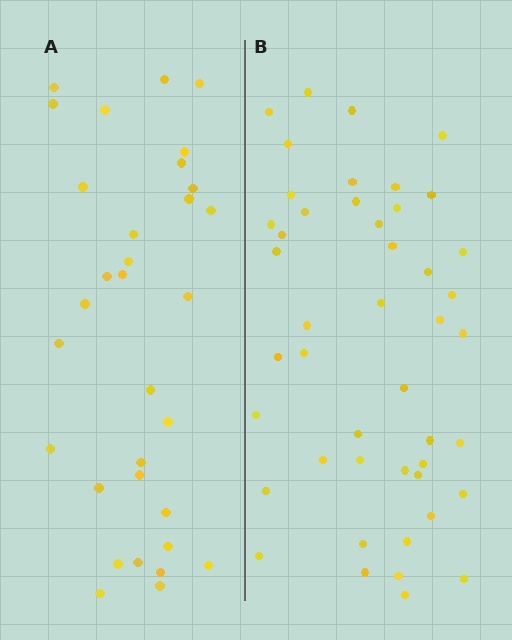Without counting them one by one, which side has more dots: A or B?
Region B (the right region) has more dots.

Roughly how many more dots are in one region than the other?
Region B has approximately 15 more dots than region A.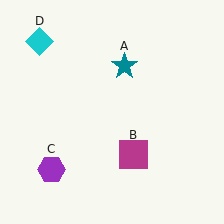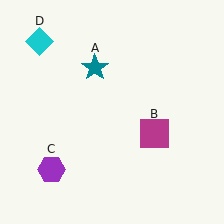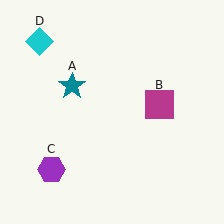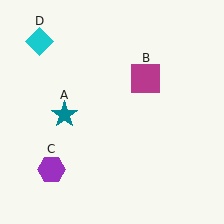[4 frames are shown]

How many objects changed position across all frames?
2 objects changed position: teal star (object A), magenta square (object B).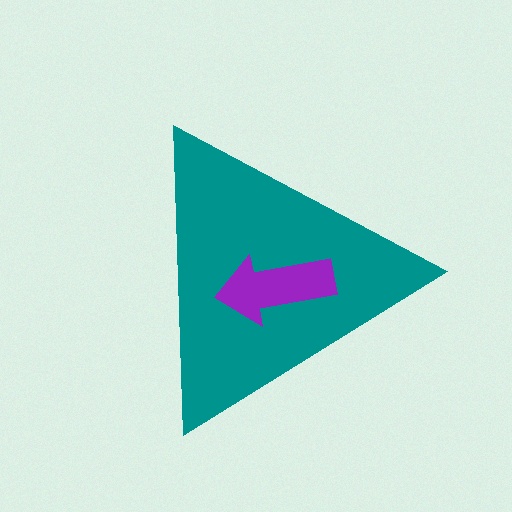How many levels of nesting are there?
2.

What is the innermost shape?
The purple arrow.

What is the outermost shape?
The teal triangle.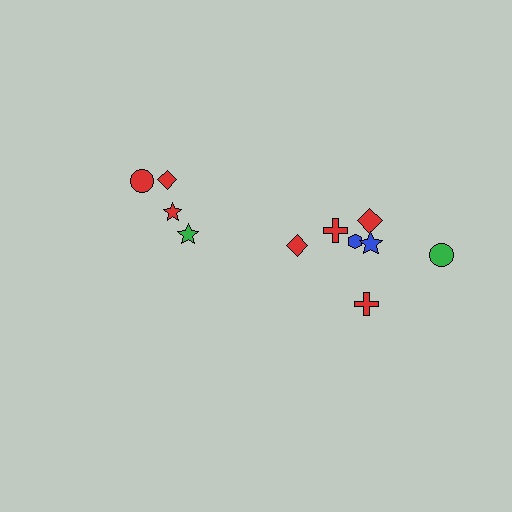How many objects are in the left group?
There are 4 objects.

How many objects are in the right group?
There are 7 objects.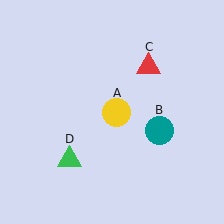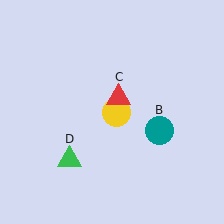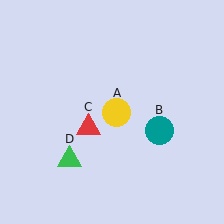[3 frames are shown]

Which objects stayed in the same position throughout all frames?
Yellow circle (object A) and teal circle (object B) and green triangle (object D) remained stationary.